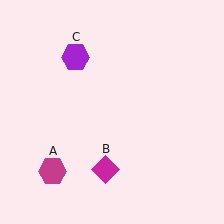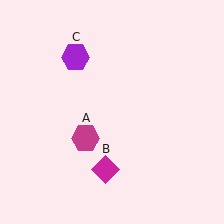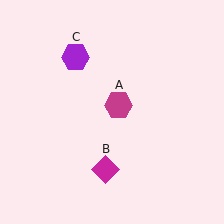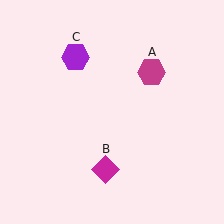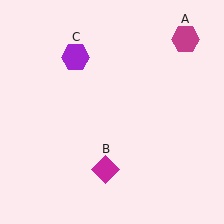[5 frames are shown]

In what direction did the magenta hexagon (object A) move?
The magenta hexagon (object A) moved up and to the right.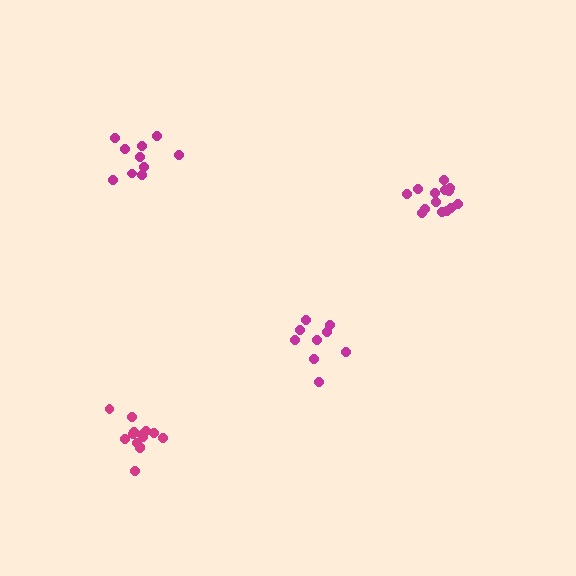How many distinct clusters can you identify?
There are 4 distinct clusters.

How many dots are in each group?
Group 1: 9 dots, Group 2: 10 dots, Group 3: 14 dots, Group 4: 14 dots (47 total).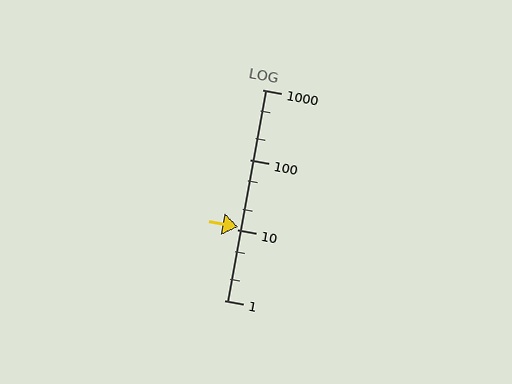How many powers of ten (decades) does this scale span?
The scale spans 3 decades, from 1 to 1000.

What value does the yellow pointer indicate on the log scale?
The pointer indicates approximately 11.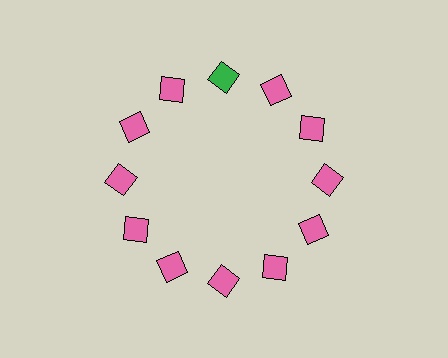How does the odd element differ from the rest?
It has a different color: green instead of pink.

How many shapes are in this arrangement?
There are 12 shapes arranged in a ring pattern.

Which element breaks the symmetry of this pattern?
The green square at roughly the 12 o'clock position breaks the symmetry. All other shapes are pink squares.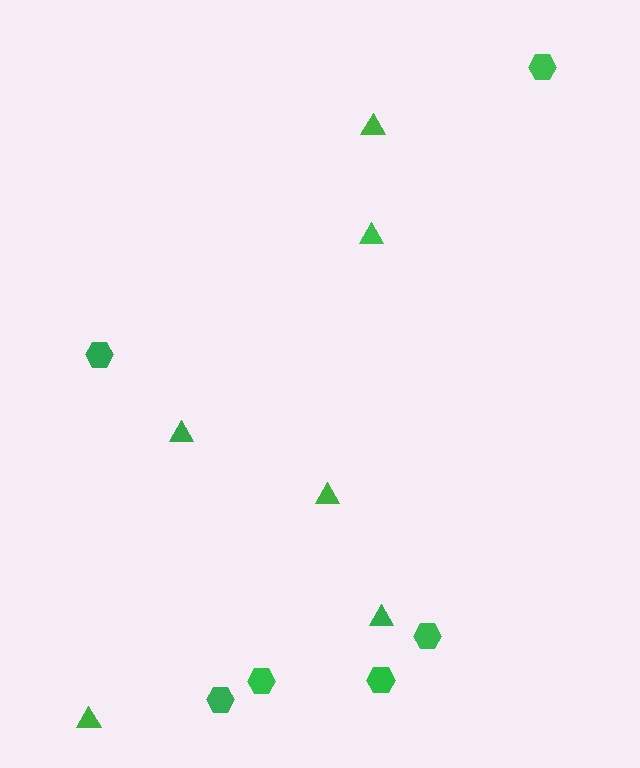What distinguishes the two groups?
There are 2 groups: one group of hexagons (6) and one group of triangles (6).